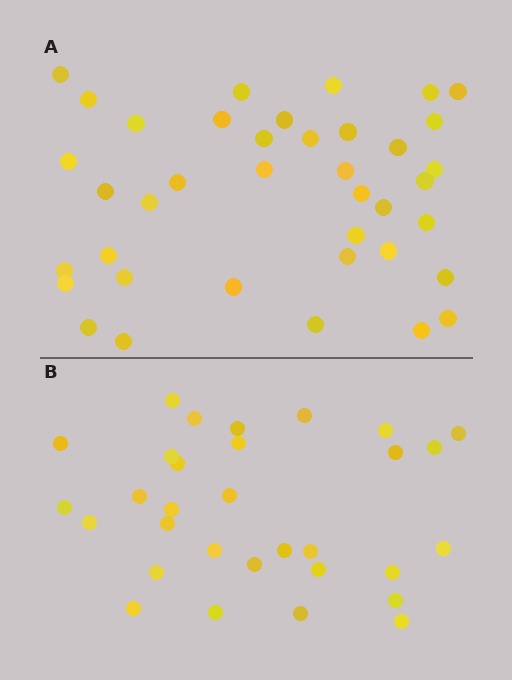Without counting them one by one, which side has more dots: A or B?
Region A (the top region) has more dots.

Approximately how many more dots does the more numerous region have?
Region A has roughly 8 or so more dots than region B.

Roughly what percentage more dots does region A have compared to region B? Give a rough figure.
About 25% more.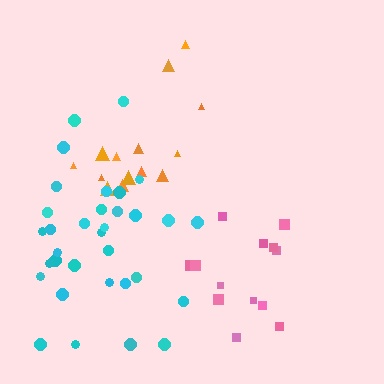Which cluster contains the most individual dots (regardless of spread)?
Cyan (33).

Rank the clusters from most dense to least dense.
cyan, pink, orange.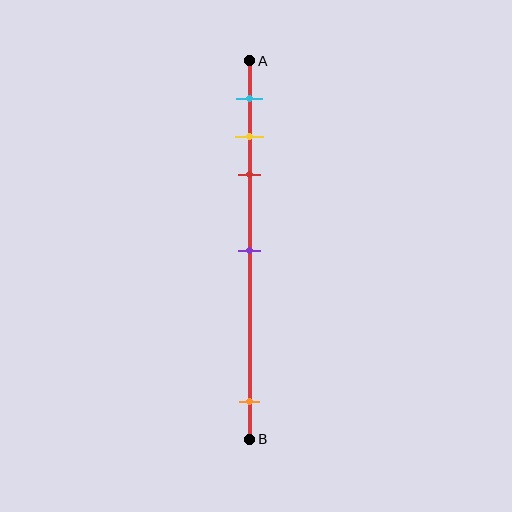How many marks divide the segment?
There are 5 marks dividing the segment.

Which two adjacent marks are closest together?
The yellow and red marks are the closest adjacent pair.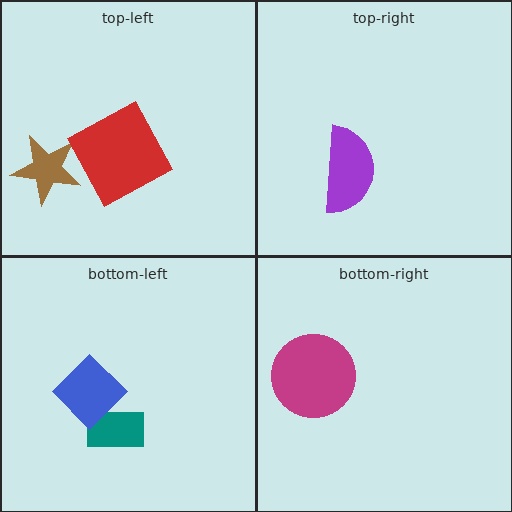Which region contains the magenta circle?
The bottom-right region.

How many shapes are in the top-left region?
2.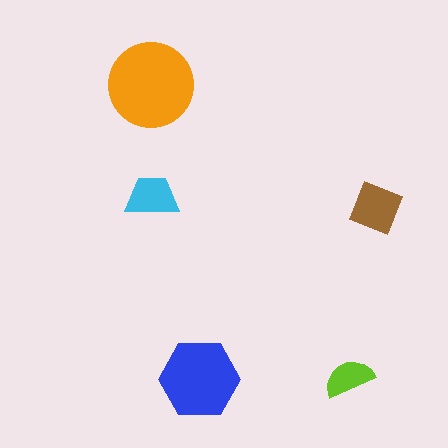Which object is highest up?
The orange circle is topmost.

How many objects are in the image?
There are 5 objects in the image.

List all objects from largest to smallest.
The orange circle, the blue hexagon, the brown diamond, the cyan trapezoid, the lime semicircle.